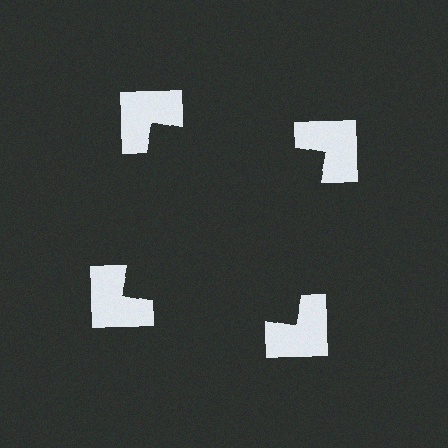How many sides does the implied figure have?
4 sides.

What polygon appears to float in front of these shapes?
An illusory square — its edges are inferred from the aligned wedge cuts in the notched squares, not physically drawn.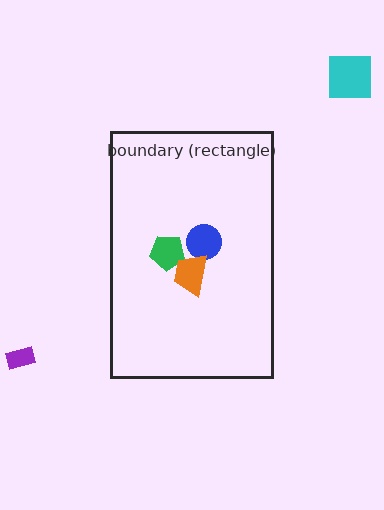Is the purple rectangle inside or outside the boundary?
Outside.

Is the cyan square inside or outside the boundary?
Outside.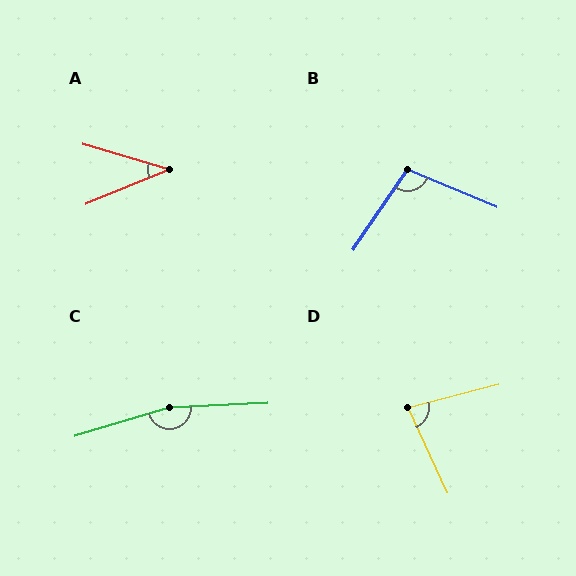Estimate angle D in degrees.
Approximately 80 degrees.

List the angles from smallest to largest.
A (39°), D (80°), B (101°), C (166°).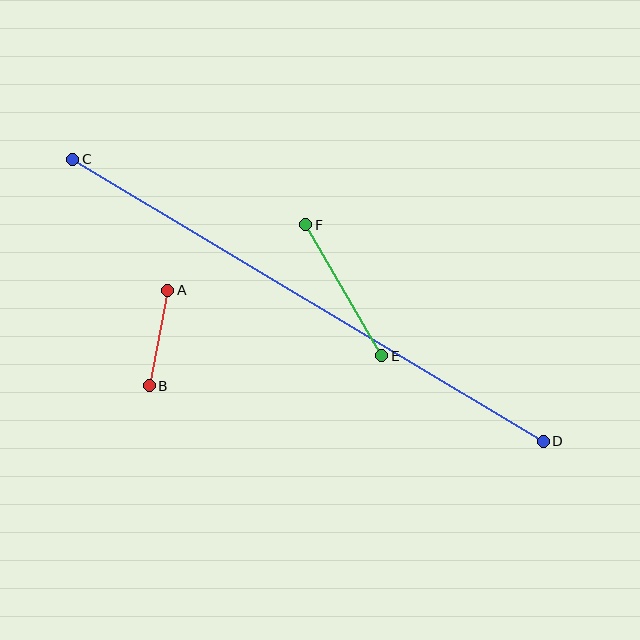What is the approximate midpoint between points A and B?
The midpoint is at approximately (159, 338) pixels.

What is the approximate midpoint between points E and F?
The midpoint is at approximately (344, 290) pixels.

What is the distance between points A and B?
The distance is approximately 97 pixels.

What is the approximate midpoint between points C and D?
The midpoint is at approximately (308, 300) pixels.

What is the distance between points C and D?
The distance is approximately 548 pixels.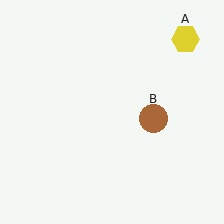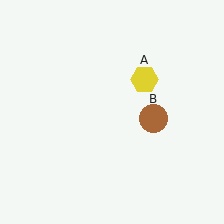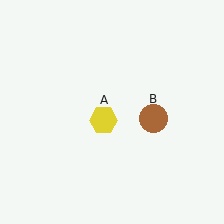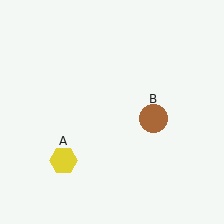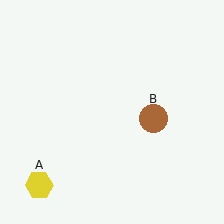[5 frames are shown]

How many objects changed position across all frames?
1 object changed position: yellow hexagon (object A).